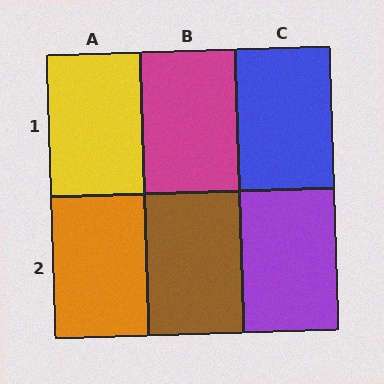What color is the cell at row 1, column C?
Blue.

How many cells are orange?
1 cell is orange.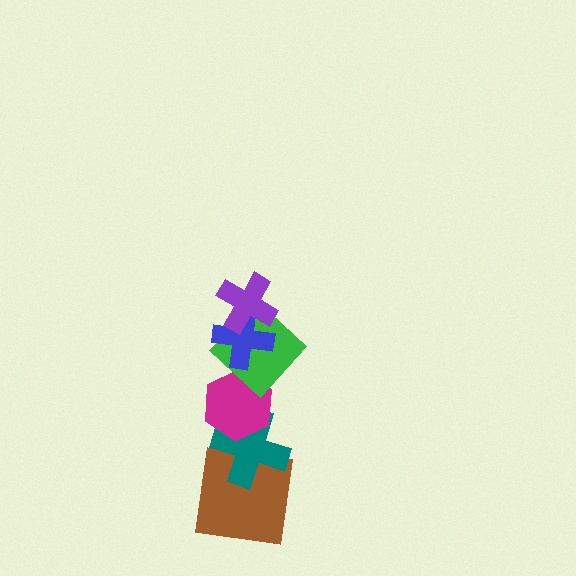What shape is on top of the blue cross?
The purple cross is on top of the blue cross.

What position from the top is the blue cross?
The blue cross is 2nd from the top.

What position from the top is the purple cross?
The purple cross is 1st from the top.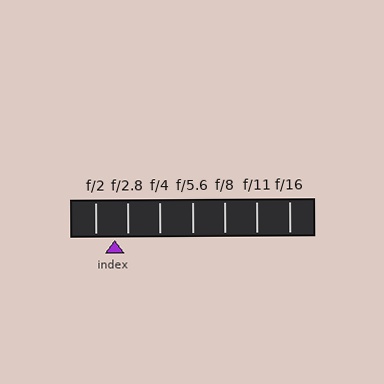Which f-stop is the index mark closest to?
The index mark is closest to f/2.8.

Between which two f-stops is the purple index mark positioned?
The index mark is between f/2 and f/2.8.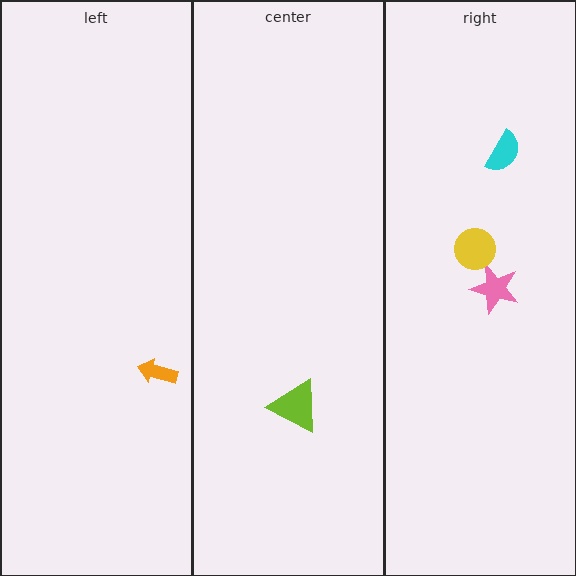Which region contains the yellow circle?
The right region.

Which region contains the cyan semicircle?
The right region.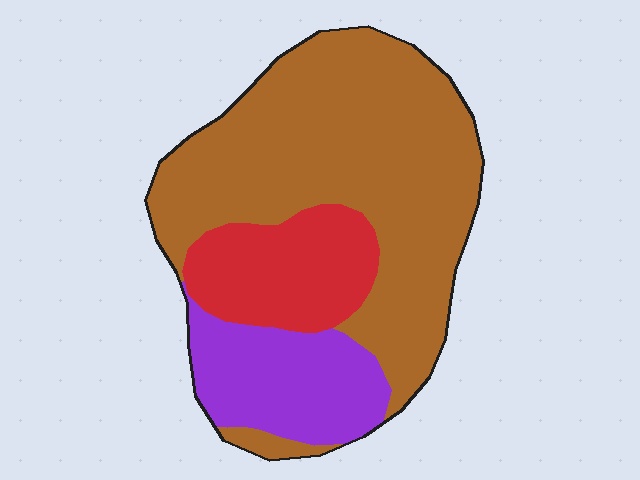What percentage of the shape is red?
Red covers roughly 20% of the shape.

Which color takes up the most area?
Brown, at roughly 60%.